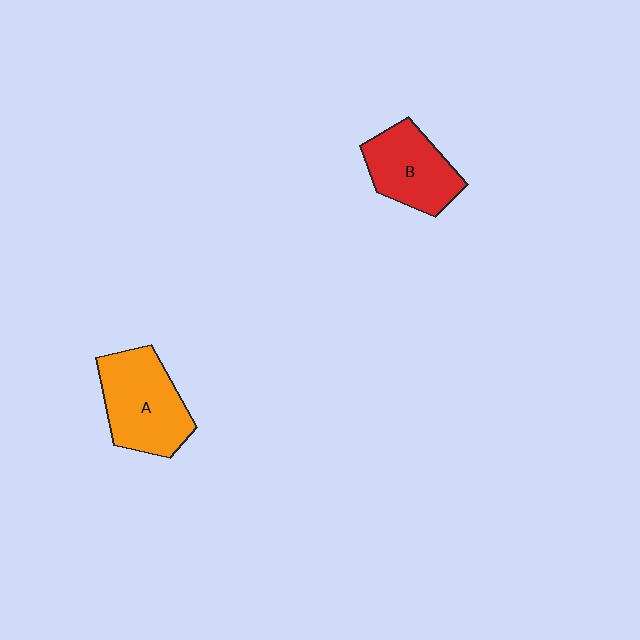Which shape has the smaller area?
Shape B (red).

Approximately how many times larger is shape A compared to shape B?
Approximately 1.2 times.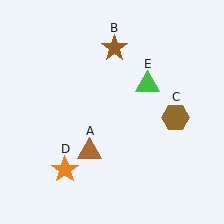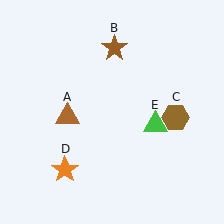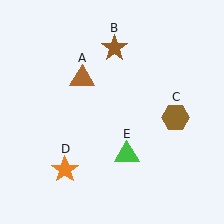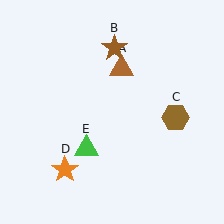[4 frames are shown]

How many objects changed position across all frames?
2 objects changed position: brown triangle (object A), green triangle (object E).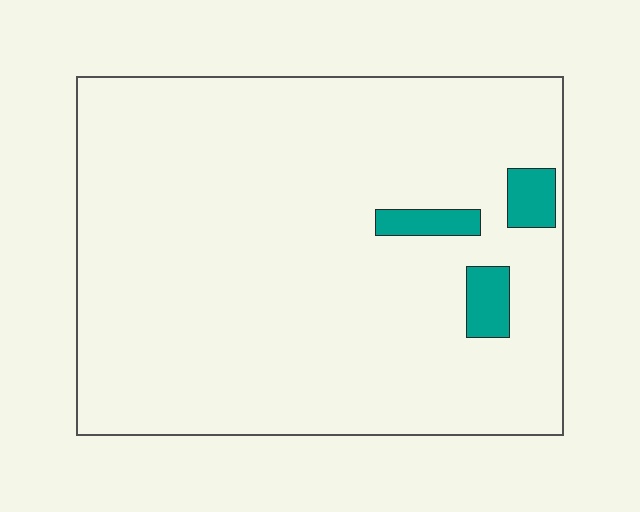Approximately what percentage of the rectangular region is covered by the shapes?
Approximately 5%.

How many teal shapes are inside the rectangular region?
3.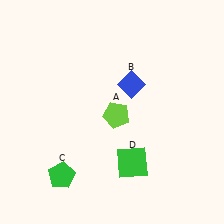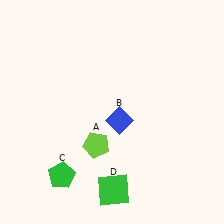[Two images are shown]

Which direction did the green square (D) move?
The green square (D) moved down.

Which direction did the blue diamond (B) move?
The blue diamond (B) moved down.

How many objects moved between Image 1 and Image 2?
3 objects moved between the two images.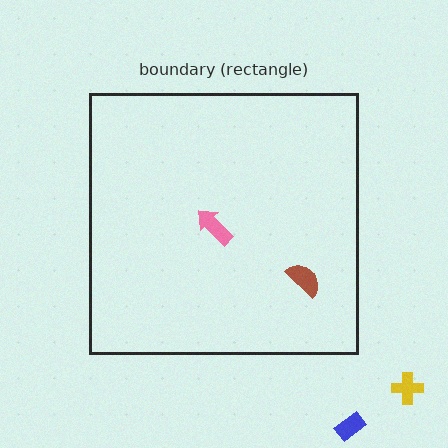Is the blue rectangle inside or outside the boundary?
Outside.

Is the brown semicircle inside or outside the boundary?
Inside.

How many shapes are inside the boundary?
2 inside, 2 outside.